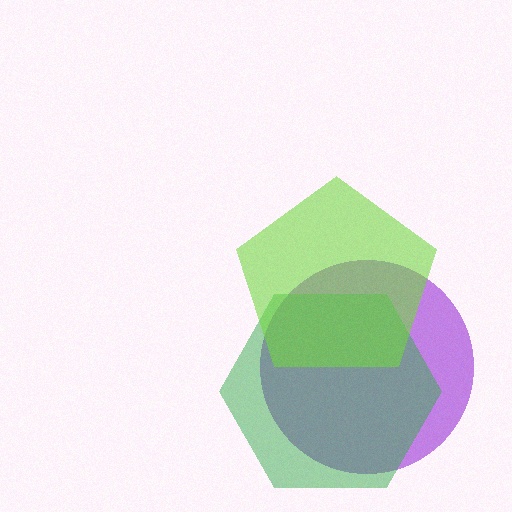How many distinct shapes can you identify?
There are 3 distinct shapes: a purple circle, a green hexagon, a lime pentagon.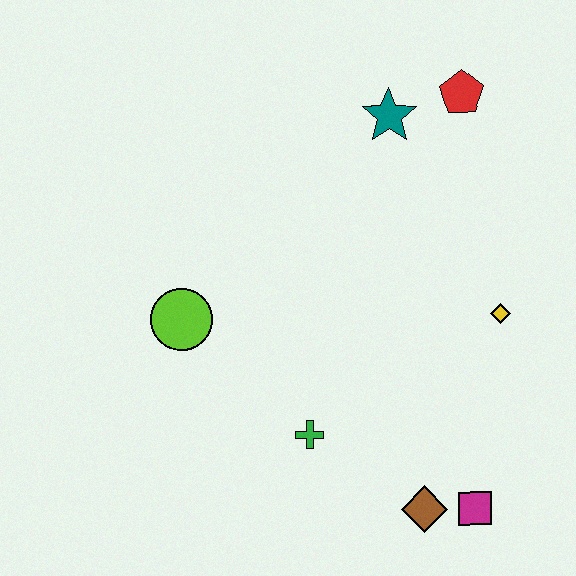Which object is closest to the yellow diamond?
The magenta square is closest to the yellow diamond.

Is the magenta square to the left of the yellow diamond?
Yes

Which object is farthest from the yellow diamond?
The lime circle is farthest from the yellow diamond.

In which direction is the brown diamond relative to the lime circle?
The brown diamond is to the right of the lime circle.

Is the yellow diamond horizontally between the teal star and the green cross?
No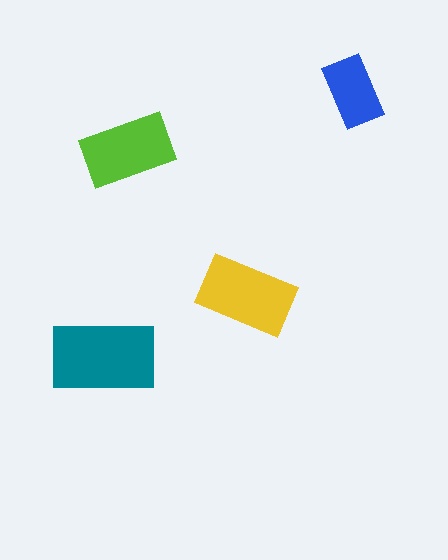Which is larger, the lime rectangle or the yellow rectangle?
The yellow one.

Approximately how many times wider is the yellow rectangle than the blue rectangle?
About 1.5 times wider.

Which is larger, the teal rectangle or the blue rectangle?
The teal one.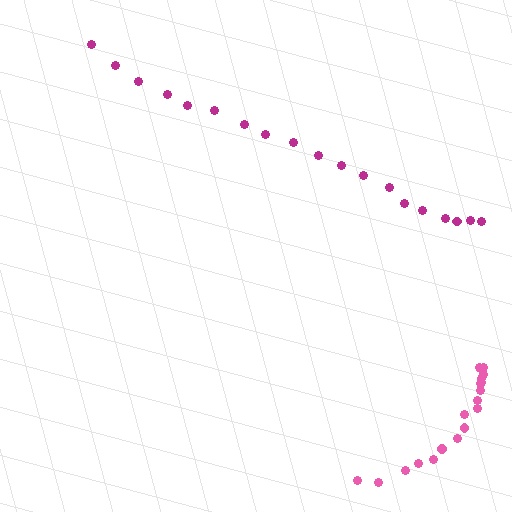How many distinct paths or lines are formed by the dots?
There are 2 distinct paths.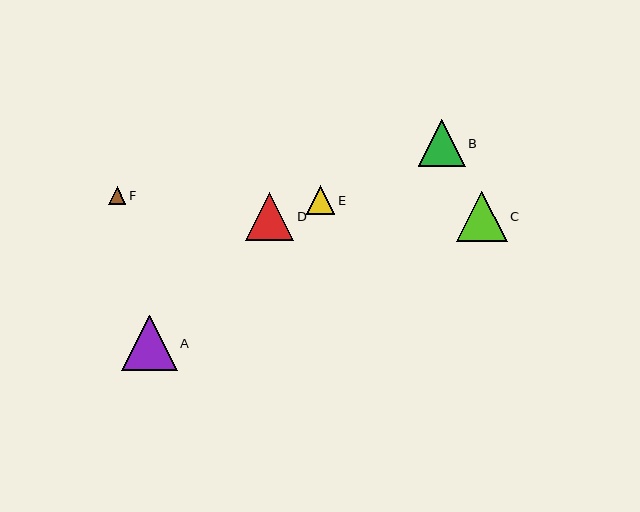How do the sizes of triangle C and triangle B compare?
Triangle C and triangle B are approximately the same size.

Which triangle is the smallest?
Triangle F is the smallest with a size of approximately 17 pixels.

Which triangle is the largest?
Triangle A is the largest with a size of approximately 55 pixels.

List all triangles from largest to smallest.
From largest to smallest: A, C, D, B, E, F.